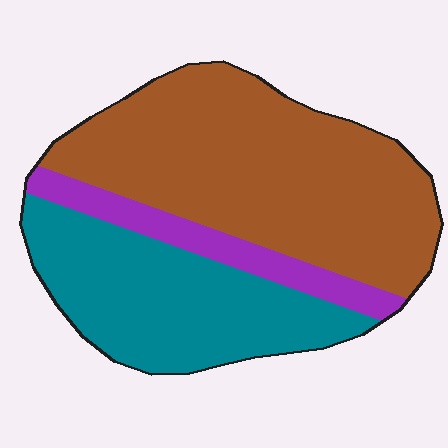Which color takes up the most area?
Brown, at roughly 55%.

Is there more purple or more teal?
Teal.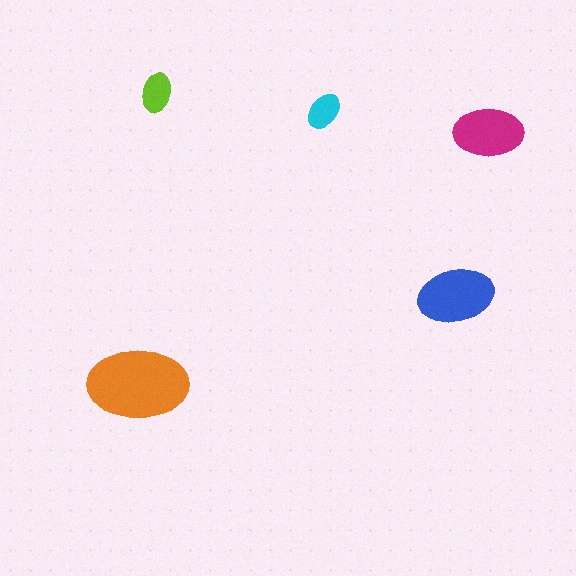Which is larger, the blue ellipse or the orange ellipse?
The orange one.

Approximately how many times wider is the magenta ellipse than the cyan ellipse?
About 2 times wider.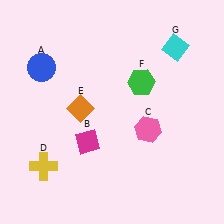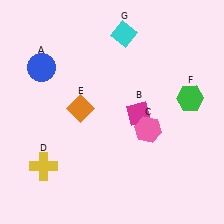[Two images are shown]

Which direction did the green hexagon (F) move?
The green hexagon (F) moved right.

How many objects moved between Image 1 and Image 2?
3 objects moved between the two images.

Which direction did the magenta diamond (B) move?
The magenta diamond (B) moved right.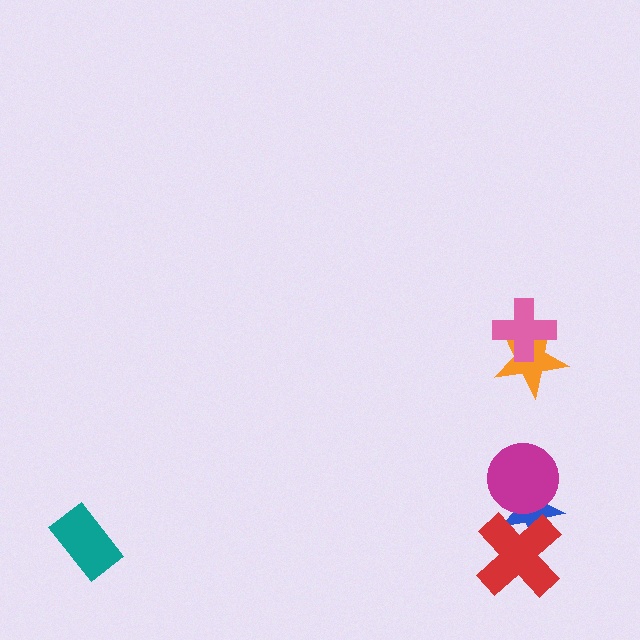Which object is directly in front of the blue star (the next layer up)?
The magenta circle is directly in front of the blue star.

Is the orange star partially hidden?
Yes, it is partially covered by another shape.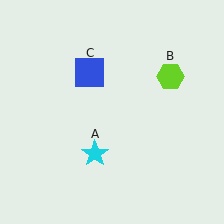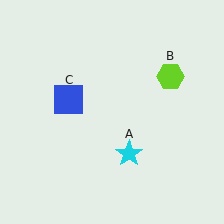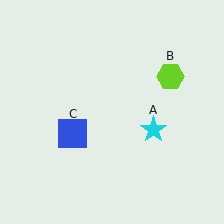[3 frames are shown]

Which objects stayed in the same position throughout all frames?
Lime hexagon (object B) remained stationary.